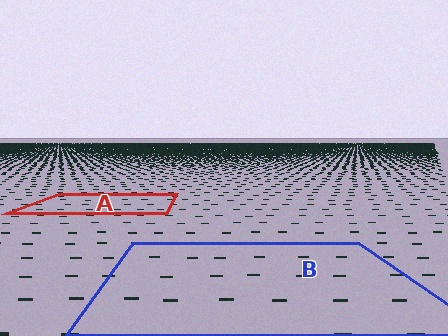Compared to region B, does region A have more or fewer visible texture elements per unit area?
Region A has more texture elements per unit area — they are packed more densely because it is farther away.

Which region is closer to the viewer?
Region B is closer. The texture elements there are larger and more spread out.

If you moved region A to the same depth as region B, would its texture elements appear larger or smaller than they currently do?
They would appear larger. At a closer depth, the same texture elements are projected at a bigger on-screen size.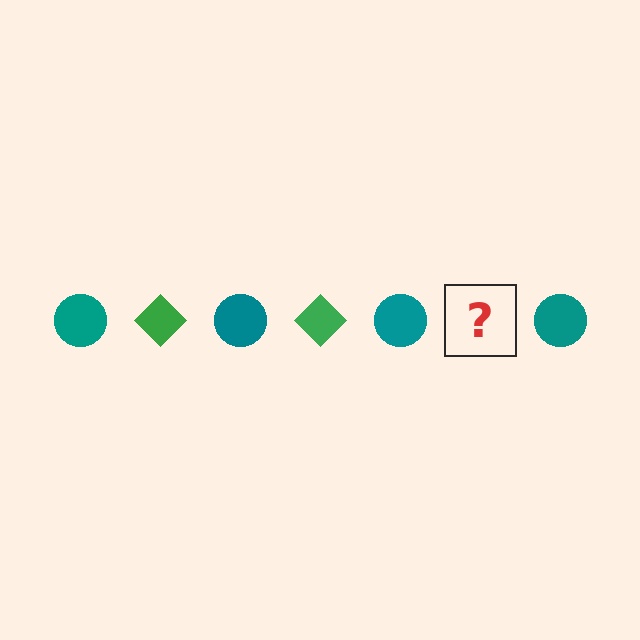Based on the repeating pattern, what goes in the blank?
The blank should be a green diamond.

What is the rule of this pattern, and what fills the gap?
The rule is that the pattern alternates between teal circle and green diamond. The gap should be filled with a green diamond.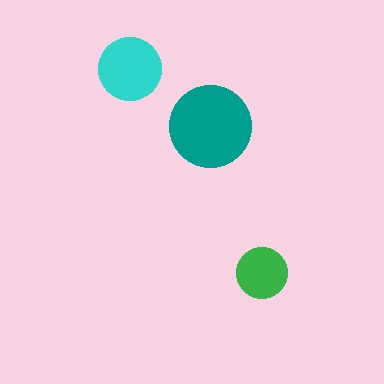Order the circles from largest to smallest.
the teal one, the cyan one, the green one.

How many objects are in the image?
There are 3 objects in the image.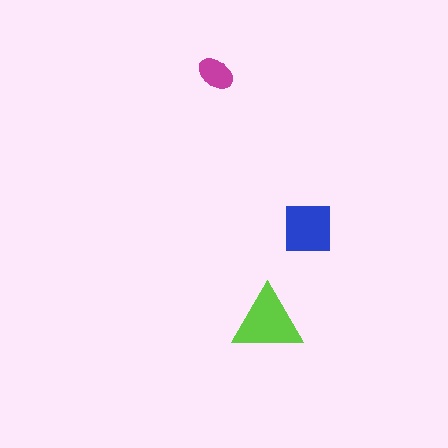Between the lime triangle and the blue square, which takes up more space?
The lime triangle.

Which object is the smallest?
The magenta ellipse.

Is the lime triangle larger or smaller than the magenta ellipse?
Larger.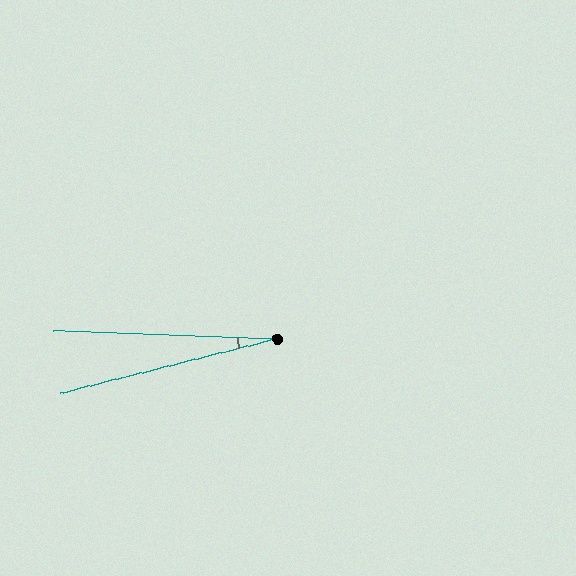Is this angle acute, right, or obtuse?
It is acute.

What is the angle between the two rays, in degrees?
Approximately 16 degrees.